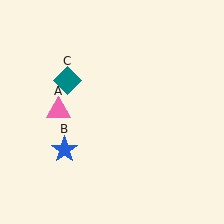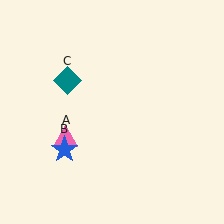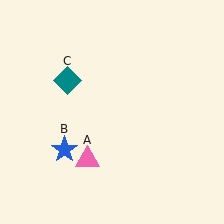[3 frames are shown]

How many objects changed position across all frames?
1 object changed position: pink triangle (object A).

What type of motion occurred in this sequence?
The pink triangle (object A) rotated counterclockwise around the center of the scene.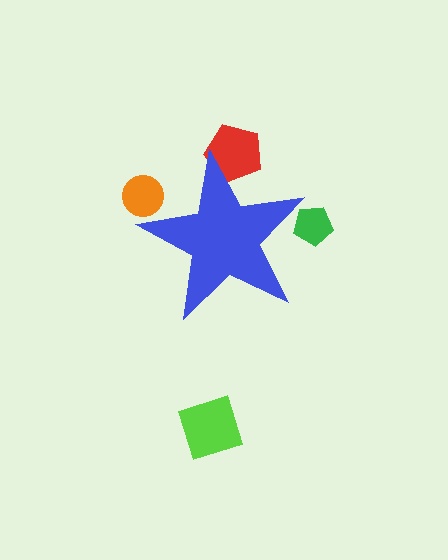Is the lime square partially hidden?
No, the lime square is fully visible.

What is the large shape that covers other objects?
A blue star.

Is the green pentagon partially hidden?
Yes, the green pentagon is partially hidden behind the blue star.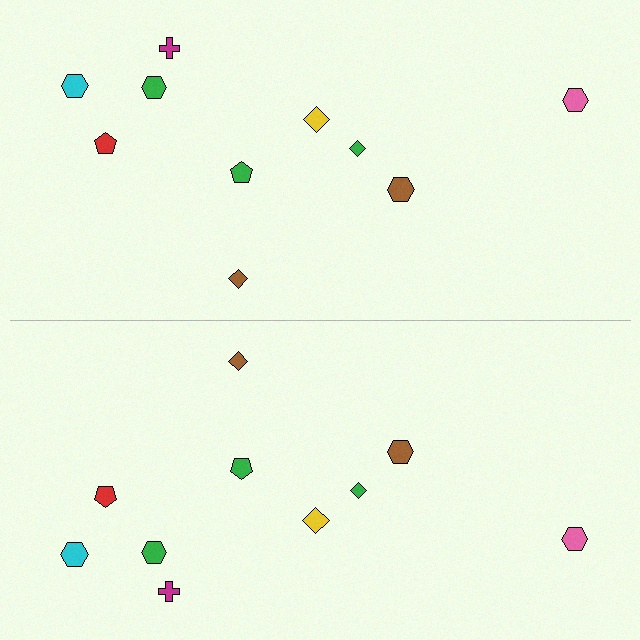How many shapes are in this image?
There are 20 shapes in this image.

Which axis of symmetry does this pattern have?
The pattern has a horizontal axis of symmetry running through the center of the image.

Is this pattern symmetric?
Yes, this pattern has bilateral (reflection) symmetry.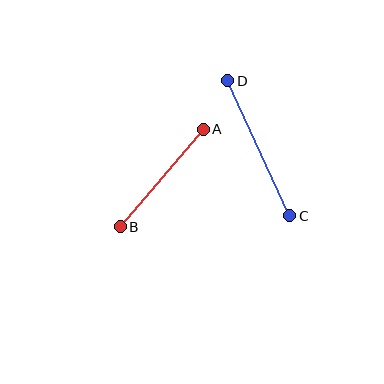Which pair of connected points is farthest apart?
Points C and D are farthest apart.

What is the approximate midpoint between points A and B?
The midpoint is at approximately (162, 178) pixels.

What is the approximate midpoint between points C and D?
The midpoint is at approximately (259, 148) pixels.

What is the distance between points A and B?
The distance is approximately 128 pixels.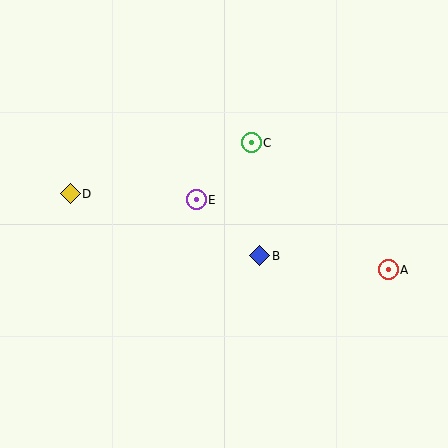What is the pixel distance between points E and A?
The distance between E and A is 205 pixels.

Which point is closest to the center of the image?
Point E at (196, 200) is closest to the center.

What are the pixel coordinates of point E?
Point E is at (196, 200).